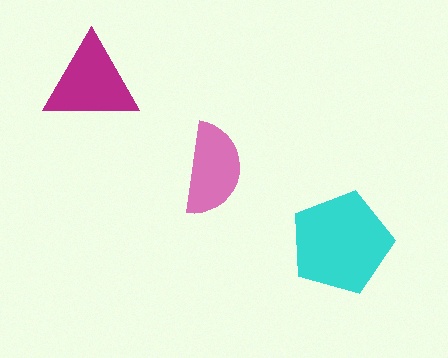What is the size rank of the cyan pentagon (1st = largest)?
1st.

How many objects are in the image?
There are 3 objects in the image.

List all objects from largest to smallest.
The cyan pentagon, the magenta triangle, the pink semicircle.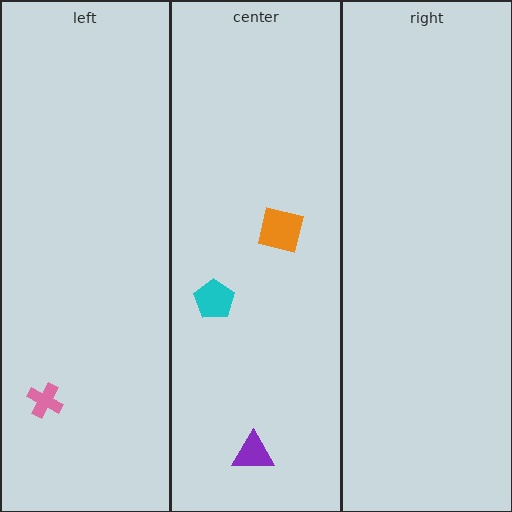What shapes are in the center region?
The purple triangle, the orange square, the cyan pentagon.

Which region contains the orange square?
The center region.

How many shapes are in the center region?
3.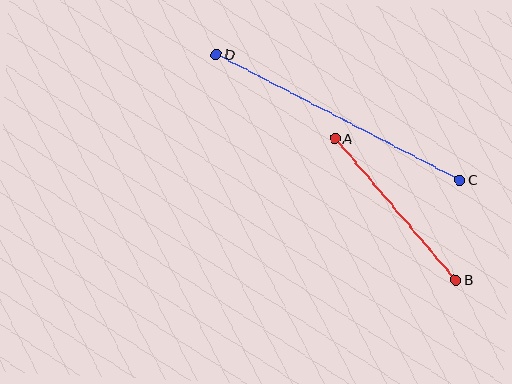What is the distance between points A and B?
The distance is approximately 186 pixels.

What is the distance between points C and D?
The distance is approximately 274 pixels.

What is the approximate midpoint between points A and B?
The midpoint is at approximately (395, 209) pixels.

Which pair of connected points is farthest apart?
Points C and D are farthest apart.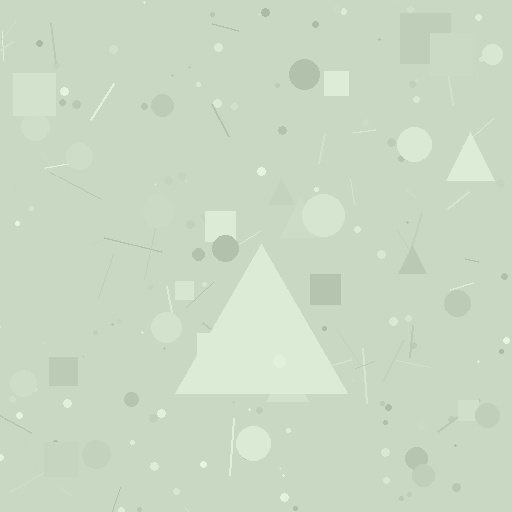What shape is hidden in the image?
A triangle is hidden in the image.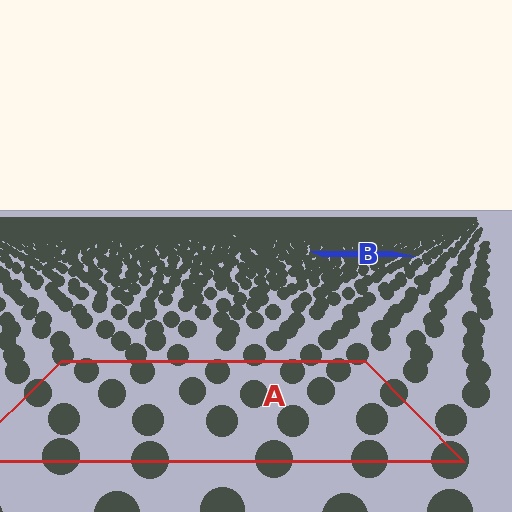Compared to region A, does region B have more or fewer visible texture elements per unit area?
Region B has more texture elements per unit area — they are packed more densely because it is farther away.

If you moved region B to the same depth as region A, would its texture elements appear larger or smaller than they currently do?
They would appear larger. At a closer depth, the same texture elements are projected at a bigger on-screen size.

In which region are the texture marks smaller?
The texture marks are smaller in region B, because it is farther away.